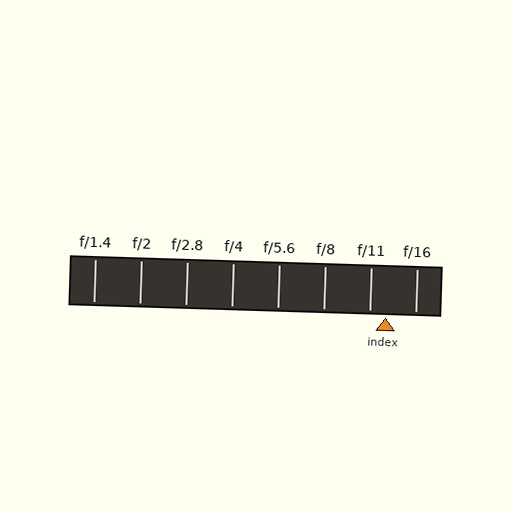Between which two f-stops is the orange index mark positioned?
The index mark is between f/11 and f/16.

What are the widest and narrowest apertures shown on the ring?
The widest aperture shown is f/1.4 and the narrowest is f/16.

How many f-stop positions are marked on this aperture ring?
There are 8 f-stop positions marked.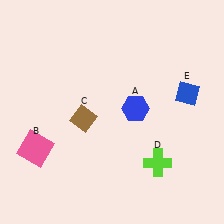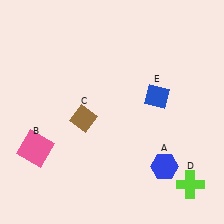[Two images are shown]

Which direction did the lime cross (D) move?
The lime cross (D) moved right.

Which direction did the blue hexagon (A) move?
The blue hexagon (A) moved down.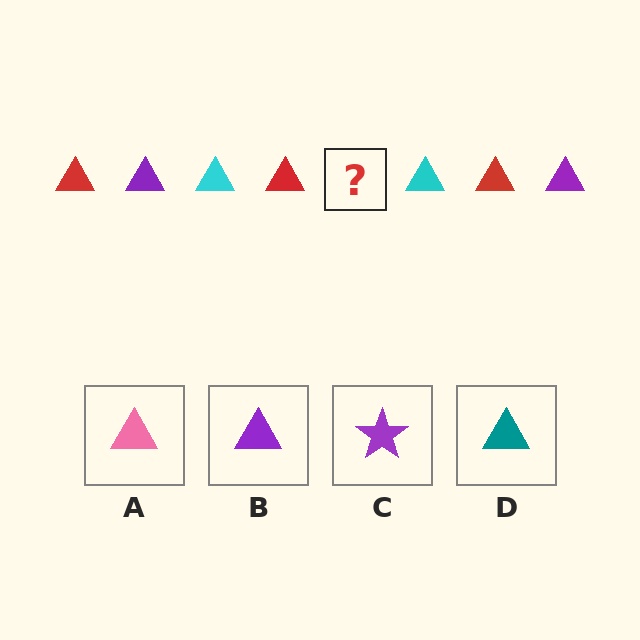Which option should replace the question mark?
Option B.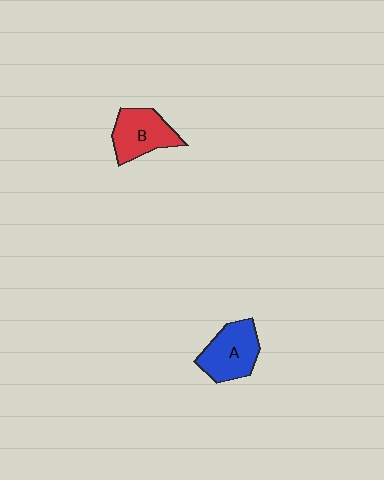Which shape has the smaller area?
Shape B (red).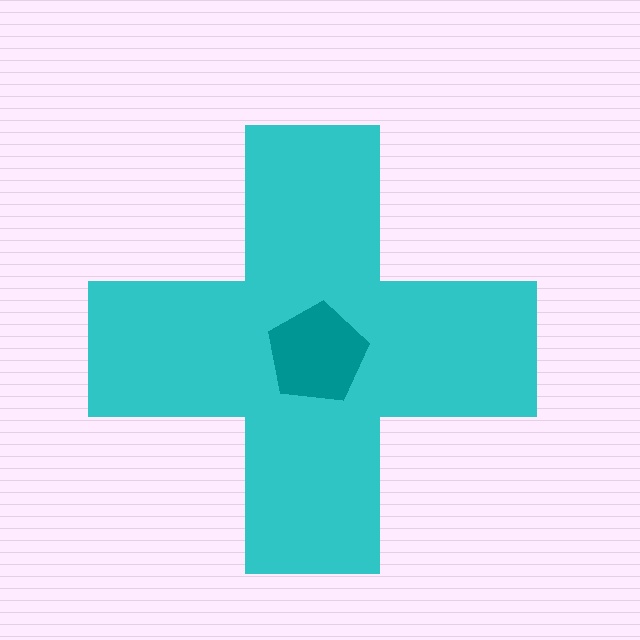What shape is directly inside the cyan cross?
The teal pentagon.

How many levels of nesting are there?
2.